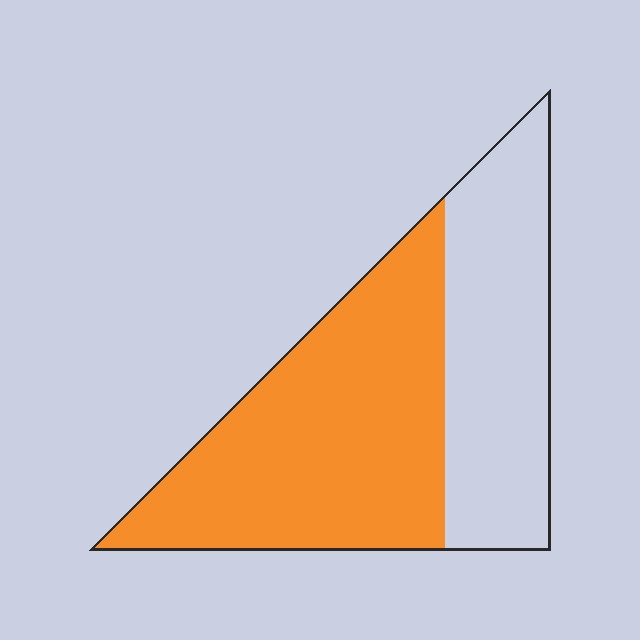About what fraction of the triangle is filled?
About three fifths (3/5).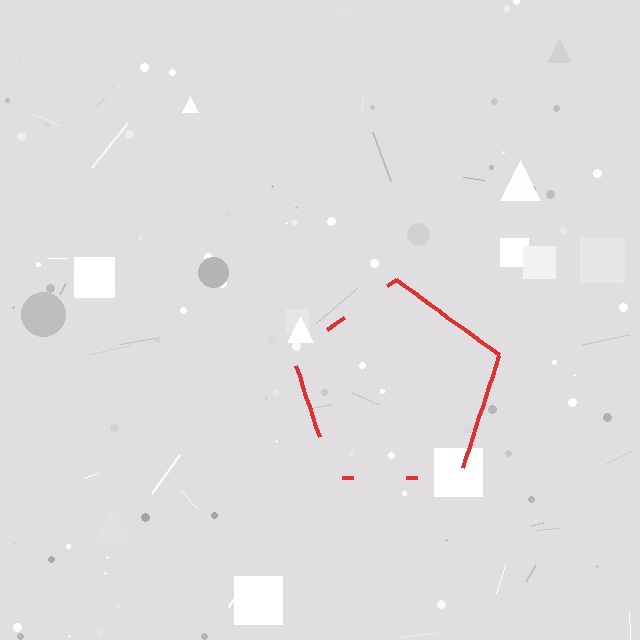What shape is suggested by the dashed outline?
The dashed outline suggests a pentagon.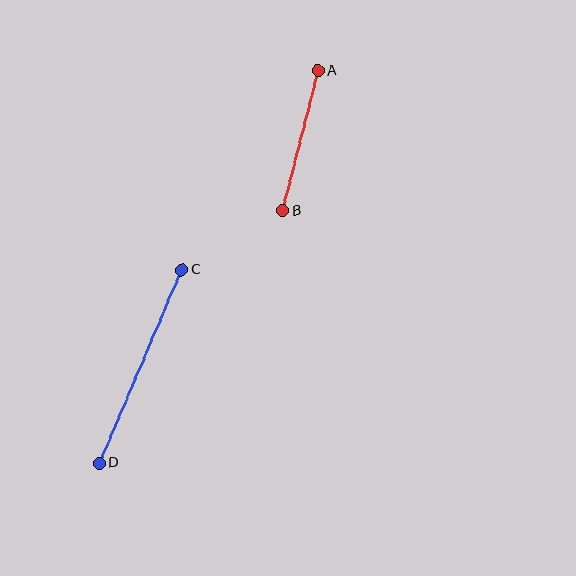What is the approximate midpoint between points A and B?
The midpoint is at approximately (300, 141) pixels.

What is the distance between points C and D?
The distance is approximately 211 pixels.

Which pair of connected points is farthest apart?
Points C and D are farthest apart.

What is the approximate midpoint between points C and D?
The midpoint is at approximately (140, 367) pixels.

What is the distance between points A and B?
The distance is approximately 144 pixels.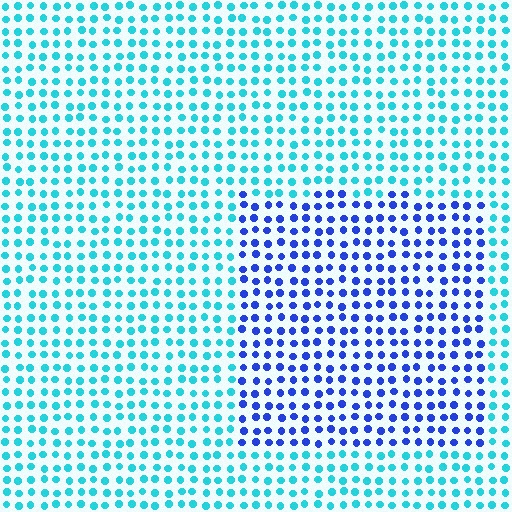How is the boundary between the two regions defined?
The boundary is defined purely by a slight shift in hue (about 48 degrees). Spacing, size, and orientation are identical on both sides.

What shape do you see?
I see a rectangle.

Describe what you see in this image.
The image is filled with small cyan elements in a uniform arrangement. A rectangle-shaped region is visible where the elements are tinted to a slightly different hue, forming a subtle color boundary.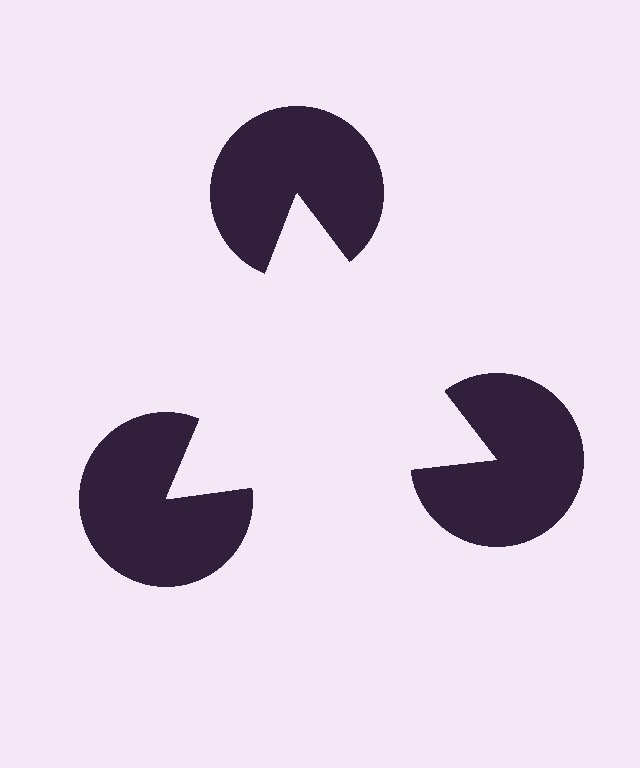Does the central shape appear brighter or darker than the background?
It typically appears slightly brighter than the background, even though no actual brightness change is drawn.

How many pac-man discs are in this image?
There are 3 — one at each vertex of the illusory triangle.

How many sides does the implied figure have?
3 sides.